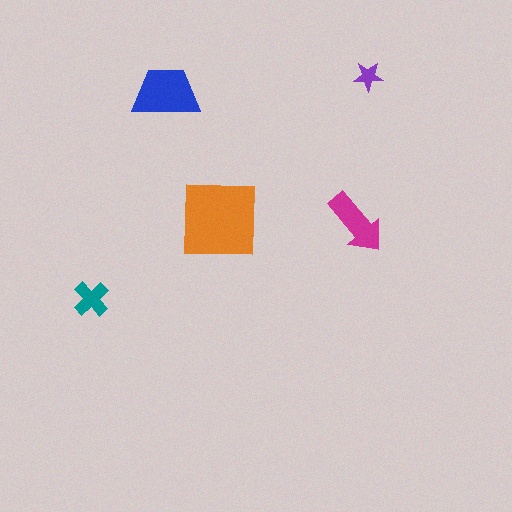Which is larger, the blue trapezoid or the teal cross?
The blue trapezoid.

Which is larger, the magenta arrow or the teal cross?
The magenta arrow.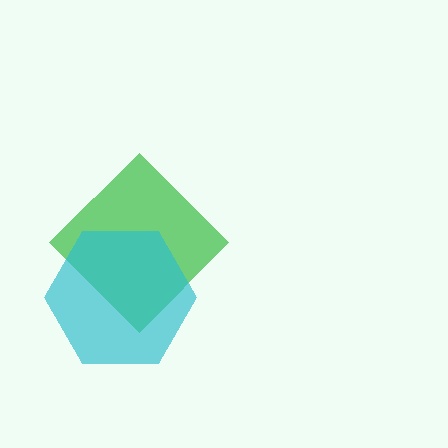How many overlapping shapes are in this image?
There are 2 overlapping shapes in the image.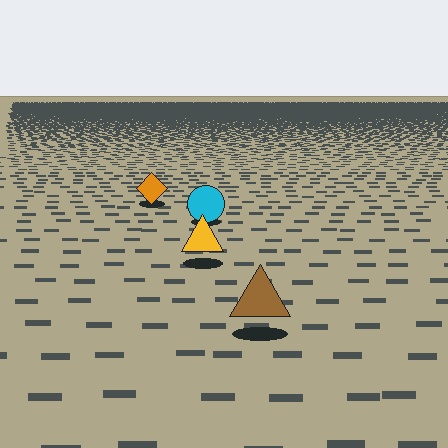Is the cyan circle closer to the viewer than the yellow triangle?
No. The yellow triangle is closer — you can tell from the texture gradient: the ground texture is coarser near it.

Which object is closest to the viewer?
The brown triangle is closest. The texture marks near it are larger and more spread out.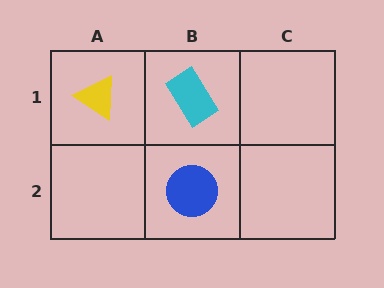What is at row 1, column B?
A cyan rectangle.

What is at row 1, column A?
A yellow triangle.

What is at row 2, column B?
A blue circle.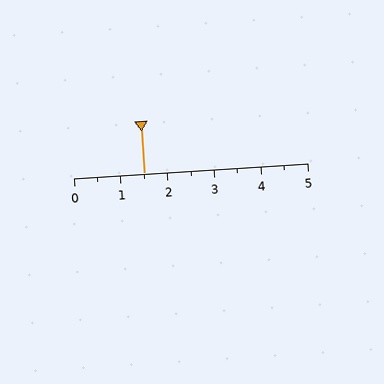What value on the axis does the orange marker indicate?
The marker indicates approximately 1.5.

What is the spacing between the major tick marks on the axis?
The major ticks are spaced 1 apart.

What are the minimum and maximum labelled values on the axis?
The axis runs from 0 to 5.